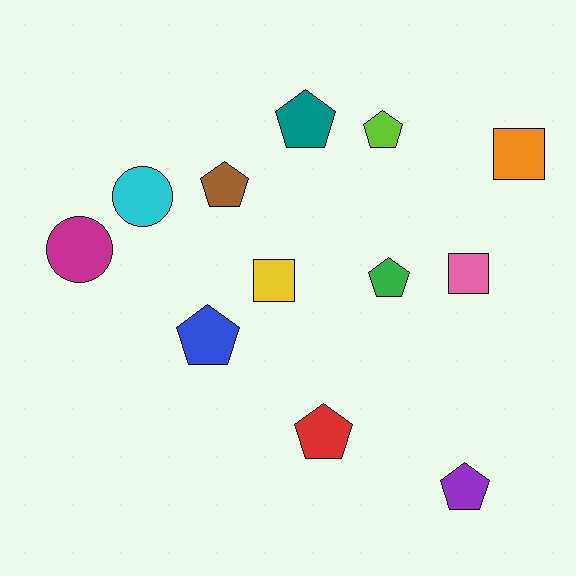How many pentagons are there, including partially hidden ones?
There are 7 pentagons.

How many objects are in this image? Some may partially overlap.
There are 12 objects.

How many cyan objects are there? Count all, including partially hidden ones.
There is 1 cyan object.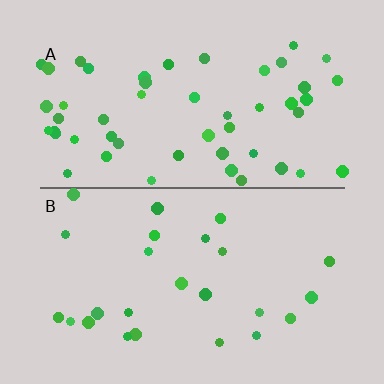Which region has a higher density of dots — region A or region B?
A (the top).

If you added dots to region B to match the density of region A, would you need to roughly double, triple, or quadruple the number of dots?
Approximately double.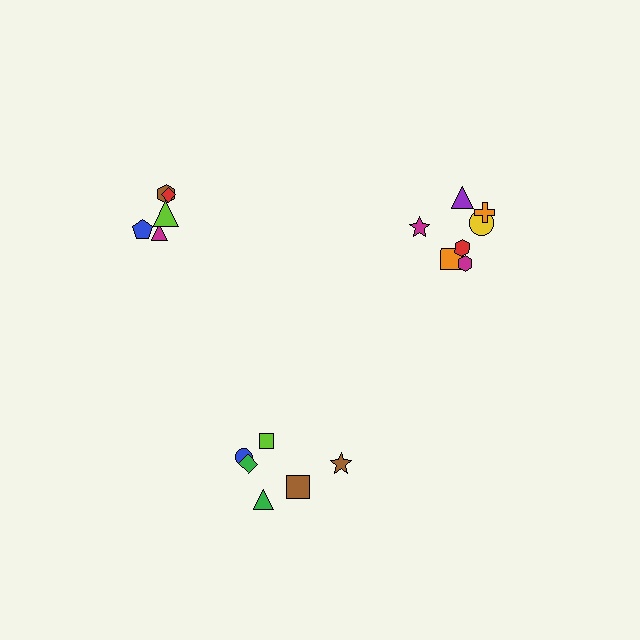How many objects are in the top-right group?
There are 7 objects.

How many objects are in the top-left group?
There are 5 objects.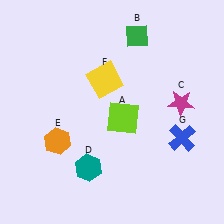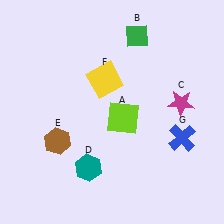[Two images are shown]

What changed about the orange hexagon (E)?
In Image 1, E is orange. In Image 2, it changed to brown.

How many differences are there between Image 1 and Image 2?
There is 1 difference between the two images.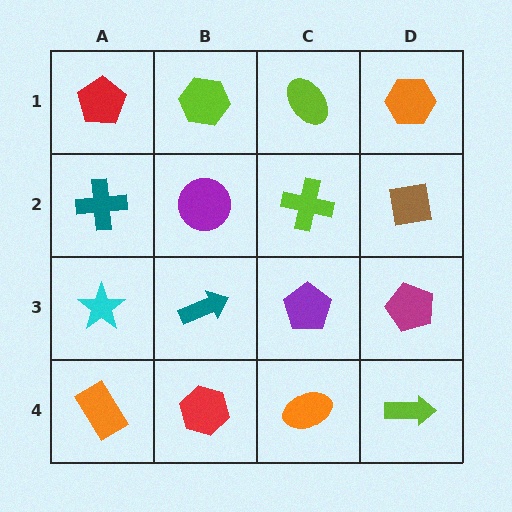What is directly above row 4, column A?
A cyan star.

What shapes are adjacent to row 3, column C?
A lime cross (row 2, column C), an orange ellipse (row 4, column C), a teal arrow (row 3, column B), a magenta pentagon (row 3, column D).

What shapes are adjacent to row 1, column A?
A teal cross (row 2, column A), a lime hexagon (row 1, column B).